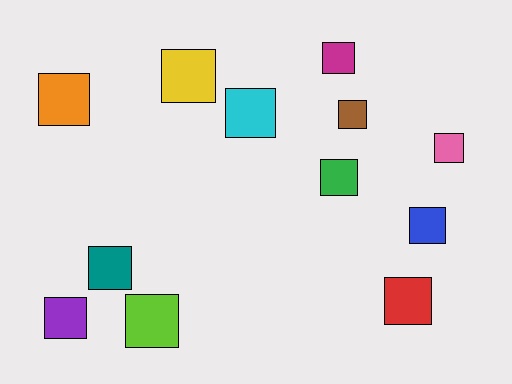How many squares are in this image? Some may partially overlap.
There are 12 squares.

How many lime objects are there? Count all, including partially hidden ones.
There is 1 lime object.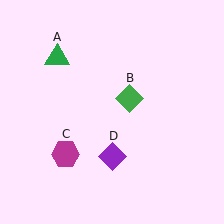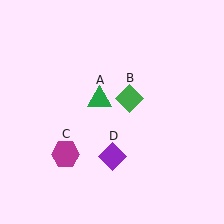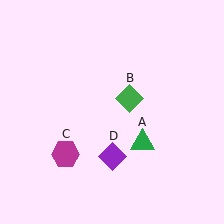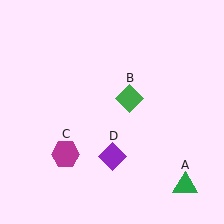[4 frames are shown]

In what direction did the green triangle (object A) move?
The green triangle (object A) moved down and to the right.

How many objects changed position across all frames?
1 object changed position: green triangle (object A).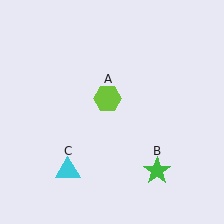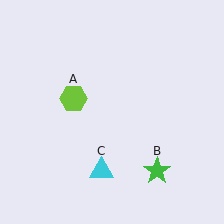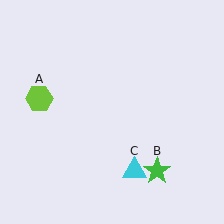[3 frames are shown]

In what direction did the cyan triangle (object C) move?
The cyan triangle (object C) moved right.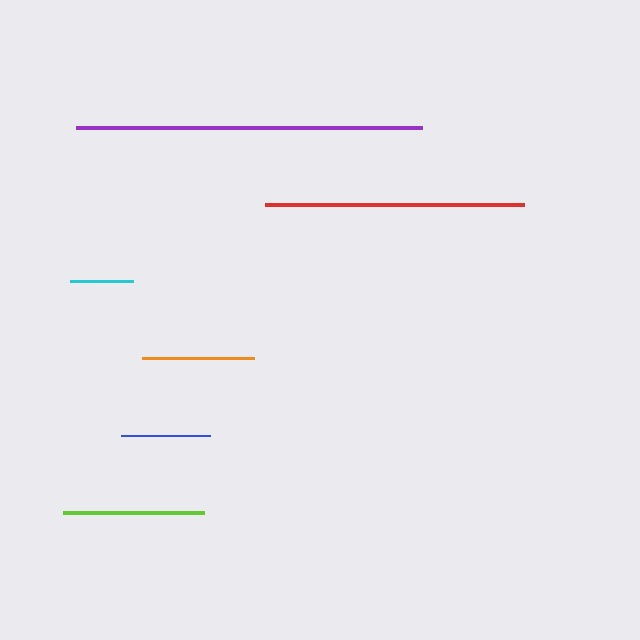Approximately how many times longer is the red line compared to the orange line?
The red line is approximately 2.3 times the length of the orange line.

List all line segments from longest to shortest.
From longest to shortest: purple, red, lime, orange, blue, cyan.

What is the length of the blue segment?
The blue segment is approximately 90 pixels long.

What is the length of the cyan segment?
The cyan segment is approximately 63 pixels long.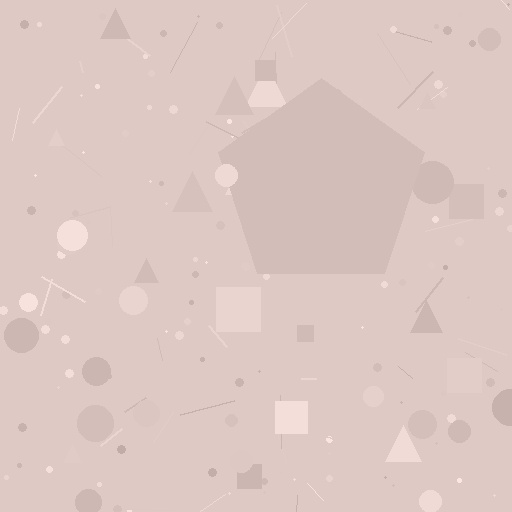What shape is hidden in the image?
A pentagon is hidden in the image.